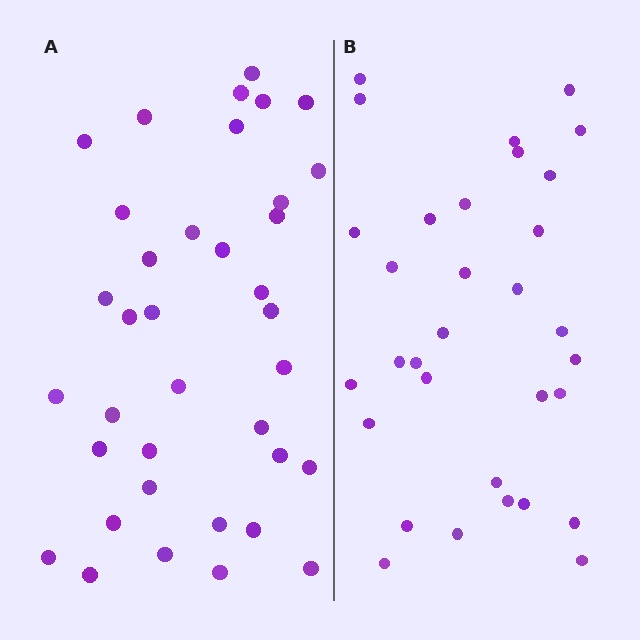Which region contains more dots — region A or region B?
Region A (the left region) has more dots.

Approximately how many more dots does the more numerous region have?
Region A has about 5 more dots than region B.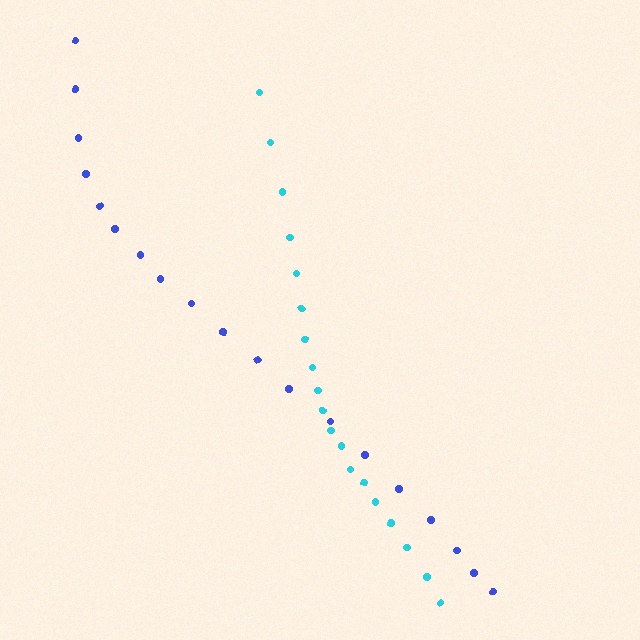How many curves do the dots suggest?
There are 2 distinct paths.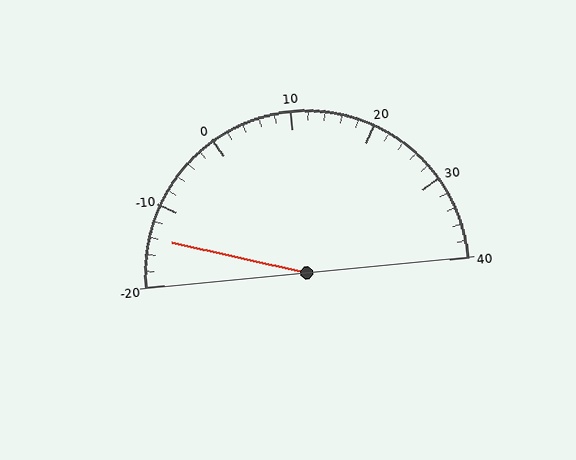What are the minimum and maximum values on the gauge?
The gauge ranges from -20 to 40.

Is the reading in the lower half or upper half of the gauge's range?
The reading is in the lower half of the range (-20 to 40).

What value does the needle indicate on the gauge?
The needle indicates approximately -14.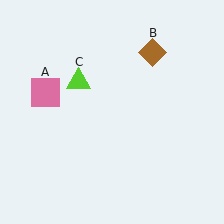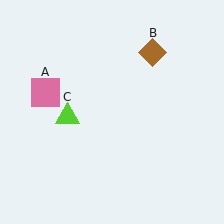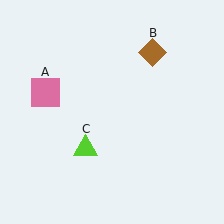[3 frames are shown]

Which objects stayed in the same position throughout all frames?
Pink square (object A) and brown diamond (object B) remained stationary.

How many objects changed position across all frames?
1 object changed position: lime triangle (object C).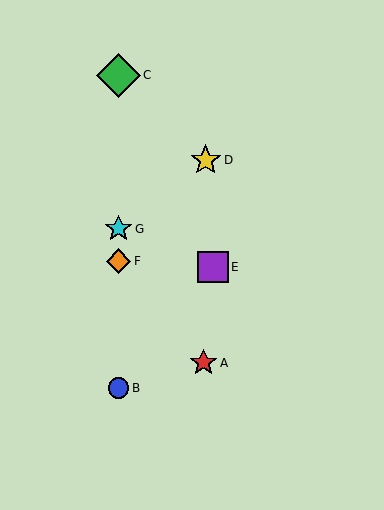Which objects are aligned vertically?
Objects B, C, F, G are aligned vertically.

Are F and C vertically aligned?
Yes, both are at x≈119.